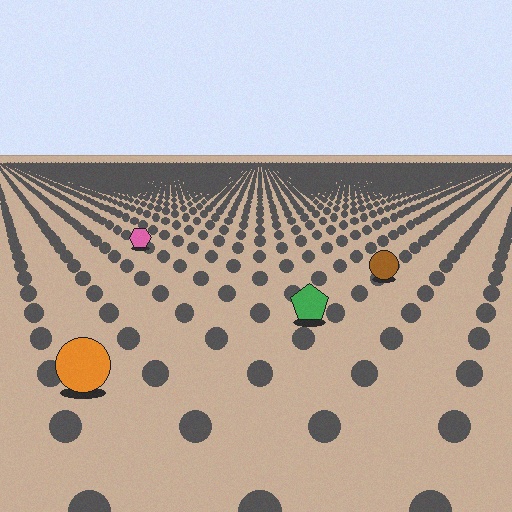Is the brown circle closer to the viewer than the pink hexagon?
Yes. The brown circle is closer — you can tell from the texture gradient: the ground texture is coarser near it.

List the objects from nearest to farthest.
From nearest to farthest: the orange circle, the green pentagon, the brown circle, the pink hexagon.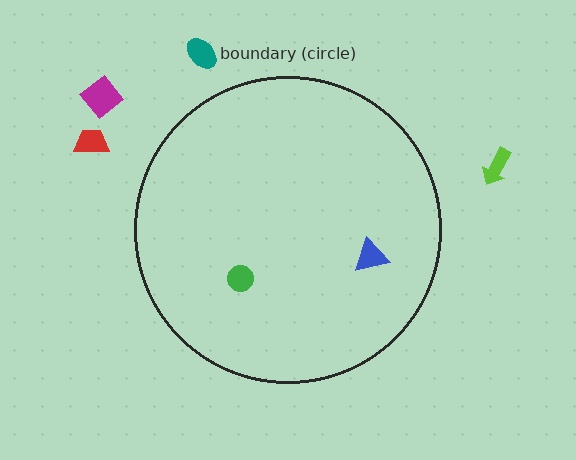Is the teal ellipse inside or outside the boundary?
Outside.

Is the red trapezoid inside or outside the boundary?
Outside.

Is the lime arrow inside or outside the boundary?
Outside.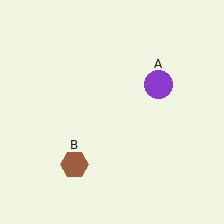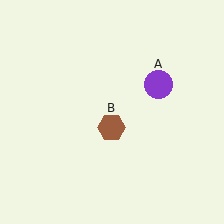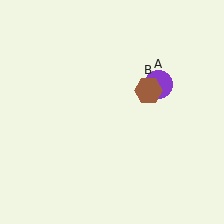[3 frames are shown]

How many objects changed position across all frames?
1 object changed position: brown hexagon (object B).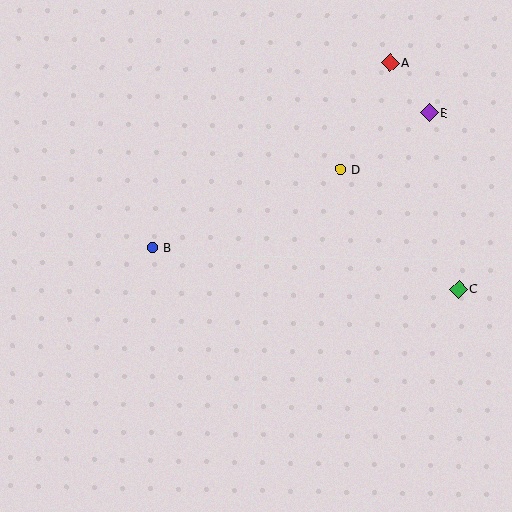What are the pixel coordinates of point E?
Point E is at (429, 113).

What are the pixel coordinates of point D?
Point D is at (340, 169).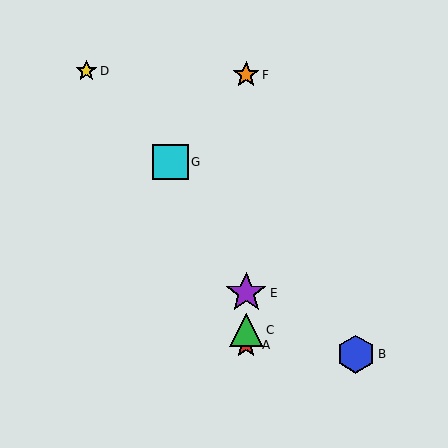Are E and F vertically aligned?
Yes, both are at x≈246.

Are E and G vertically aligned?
No, E is at x≈246 and G is at x≈171.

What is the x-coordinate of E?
Object E is at x≈246.